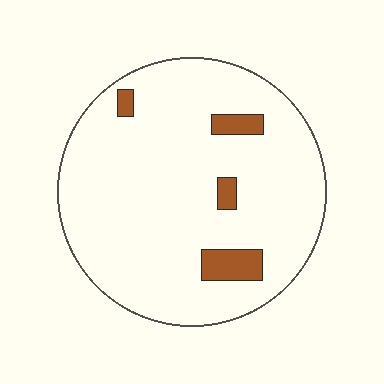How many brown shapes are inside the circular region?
4.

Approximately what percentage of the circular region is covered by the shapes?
Approximately 5%.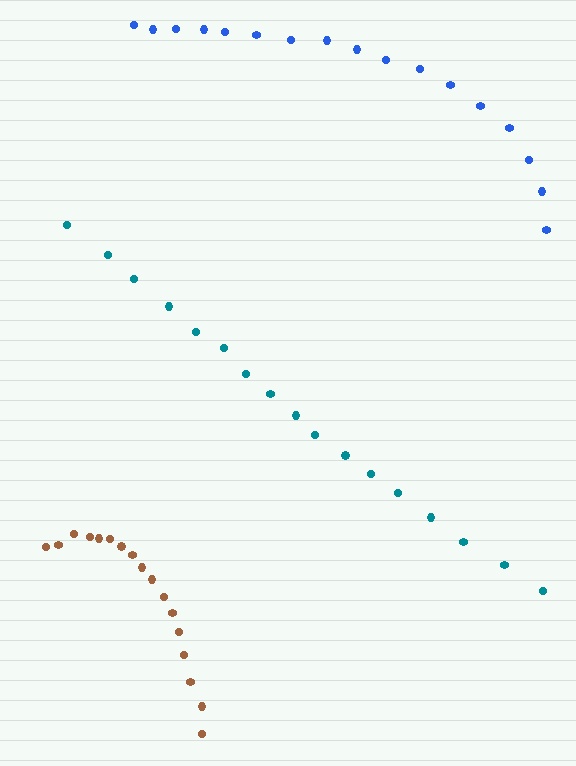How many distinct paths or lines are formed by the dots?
There are 3 distinct paths.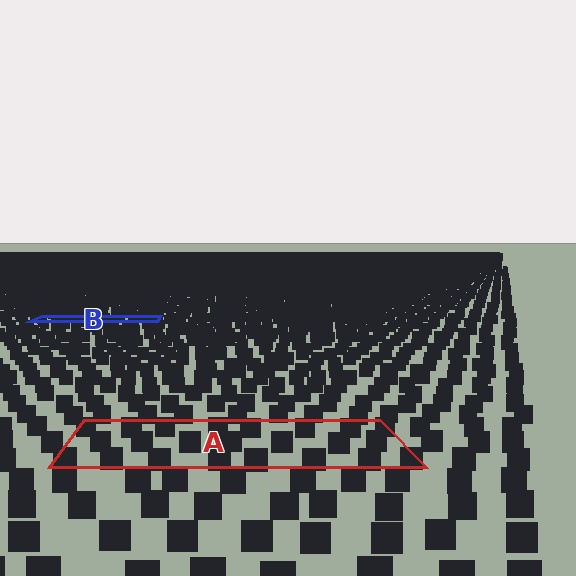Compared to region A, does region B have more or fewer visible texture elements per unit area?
Region B has more texture elements per unit area — they are packed more densely because it is farther away.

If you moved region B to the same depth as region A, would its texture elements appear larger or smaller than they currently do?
They would appear larger. At a closer depth, the same texture elements are projected at a bigger on-screen size.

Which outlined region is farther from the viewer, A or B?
Region B is farther from the viewer — the texture elements inside it appear smaller and more densely packed.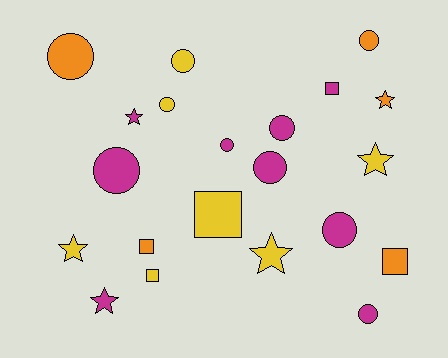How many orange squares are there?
There are 2 orange squares.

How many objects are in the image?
There are 21 objects.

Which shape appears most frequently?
Circle, with 10 objects.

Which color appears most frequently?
Magenta, with 9 objects.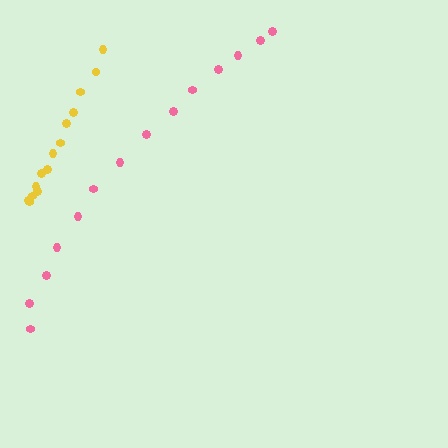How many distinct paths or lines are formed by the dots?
There are 2 distinct paths.